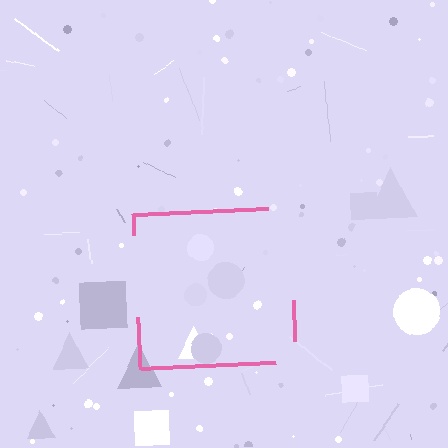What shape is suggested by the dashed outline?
The dashed outline suggests a square.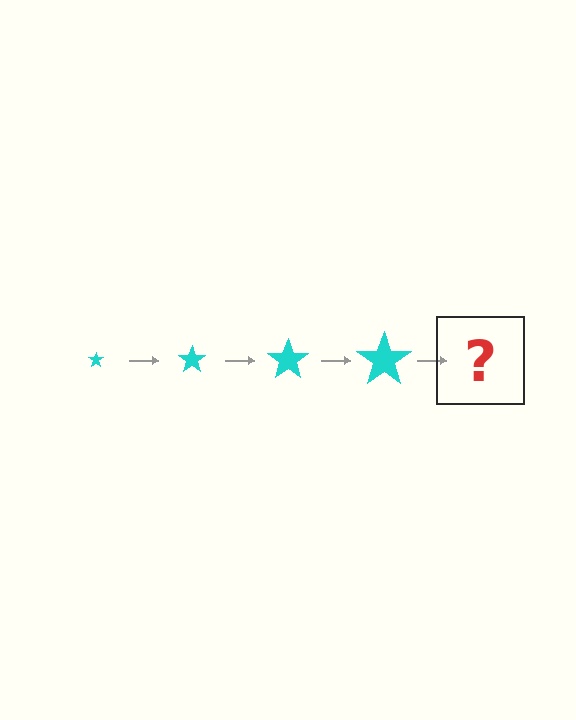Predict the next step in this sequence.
The next step is a cyan star, larger than the previous one.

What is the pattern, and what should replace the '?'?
The pattern is that the star gets progressively larger each step. The '?' should be a cyan star, larger than the previous one.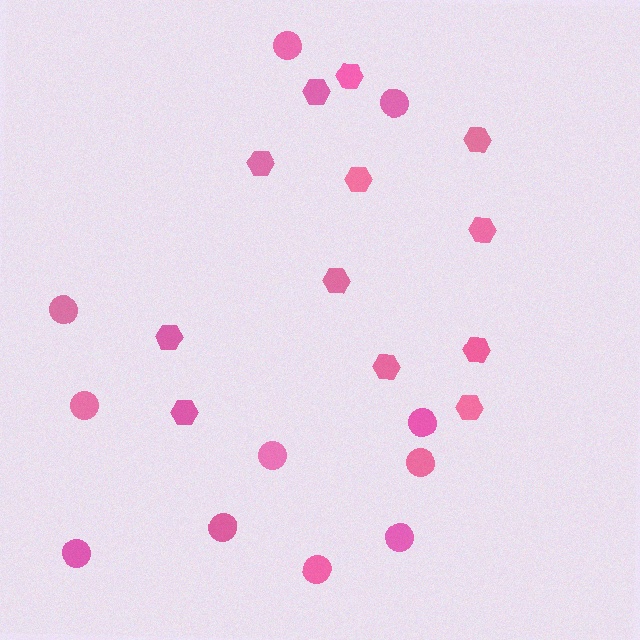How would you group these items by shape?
There are 2 groups: one group of hexagons (12) and one group of circles (11).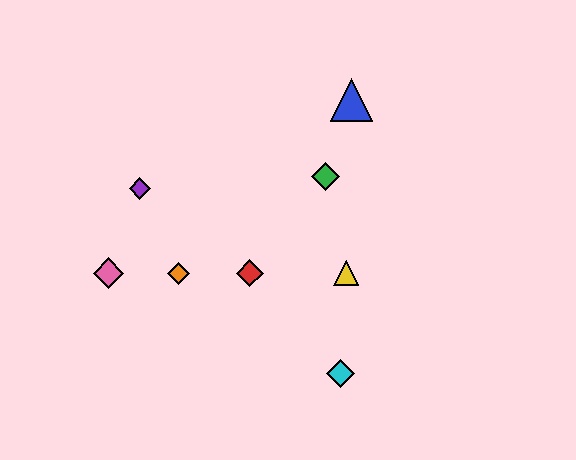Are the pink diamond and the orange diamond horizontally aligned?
Yes, both are at y≈273.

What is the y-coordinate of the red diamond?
The red diamond is at y≈273.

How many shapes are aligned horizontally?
4 shapes (the red diamond, the yellow triangle, the orange diamond, the pink diamond) are aligned horizontally.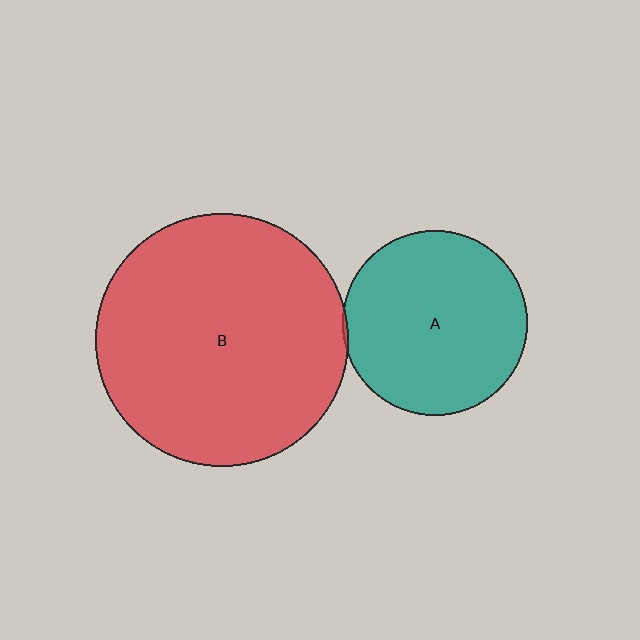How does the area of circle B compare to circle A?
Approximately 1.9 times.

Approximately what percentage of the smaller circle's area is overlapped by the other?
Approximately 5%.